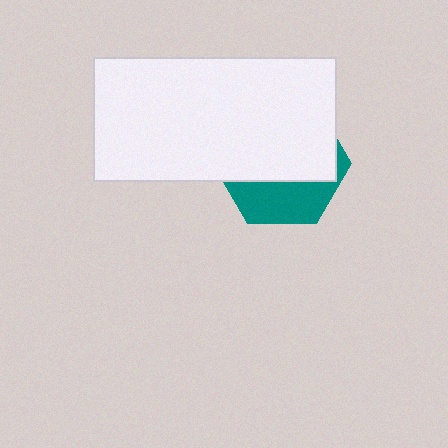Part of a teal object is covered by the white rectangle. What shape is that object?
It is a hexagon.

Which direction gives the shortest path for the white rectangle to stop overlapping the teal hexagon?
Moving up gives the shortest separation.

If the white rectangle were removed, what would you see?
You would see the complete teal hexagon.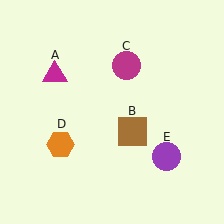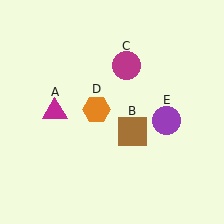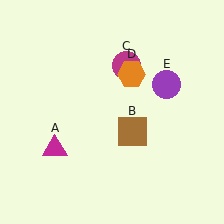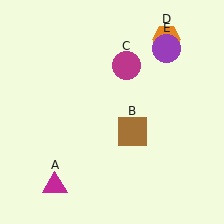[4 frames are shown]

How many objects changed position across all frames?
3 objects changed position: magenta triangle (object A), orange hexagon (object D), purple circle (object E).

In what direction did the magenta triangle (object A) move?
The magenta triangle (object A) moved down.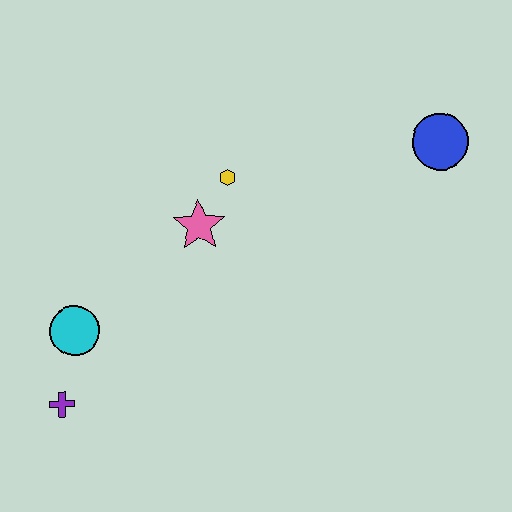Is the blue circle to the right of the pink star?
Yes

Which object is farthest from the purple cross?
The blue circle is farthest from the purple cross.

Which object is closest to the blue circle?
The yellow hexagon is closest to the blue circle.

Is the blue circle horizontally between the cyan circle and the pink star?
No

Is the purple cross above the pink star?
No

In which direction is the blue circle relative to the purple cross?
The blue circle is to the right of the purple cross.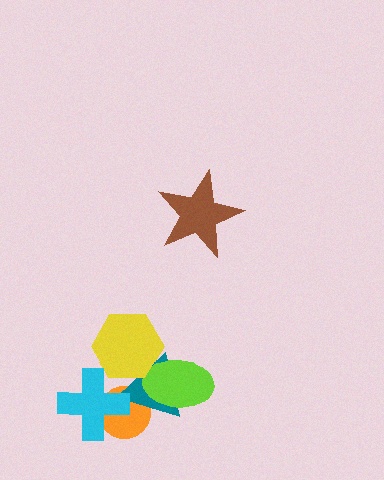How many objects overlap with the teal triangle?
4 objects overlap with the teal triangle.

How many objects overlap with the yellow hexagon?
2 objects overlap with the yellow hexagon.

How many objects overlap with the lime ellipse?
2 objects overlap with the lime ellipse.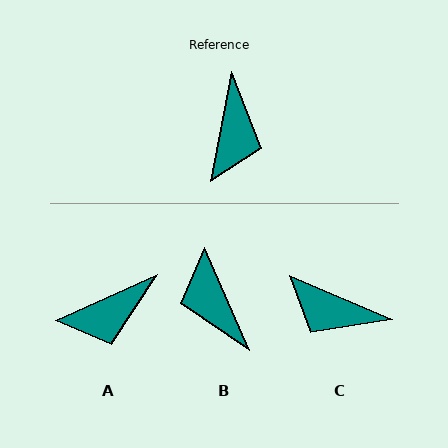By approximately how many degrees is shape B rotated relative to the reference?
Approximately 146 degrees clockwise.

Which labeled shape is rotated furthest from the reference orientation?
B, about 146 degrees away.